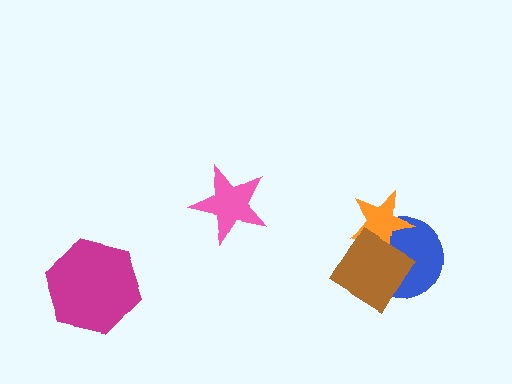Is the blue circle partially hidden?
Yes, it is partially covered by another shape.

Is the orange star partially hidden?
Yes, it is partially covered by another shape.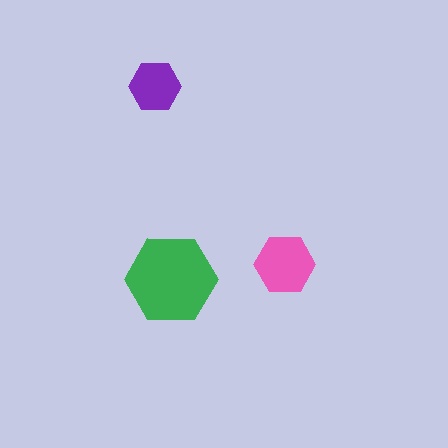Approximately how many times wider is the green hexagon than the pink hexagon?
About 1.5 times wider.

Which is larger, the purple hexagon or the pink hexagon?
The pink one.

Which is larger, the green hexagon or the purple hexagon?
The green one.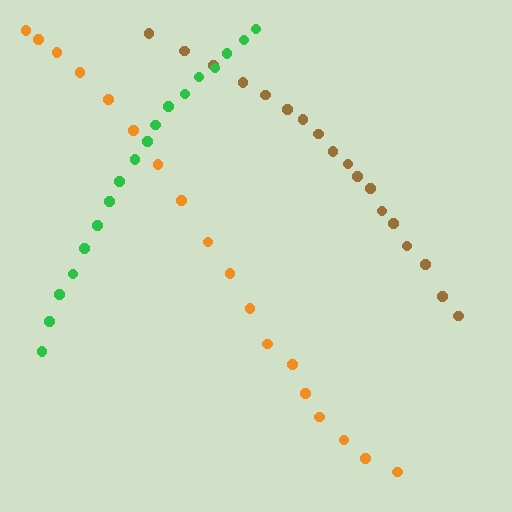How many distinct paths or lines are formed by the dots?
There are 3 distinct paths.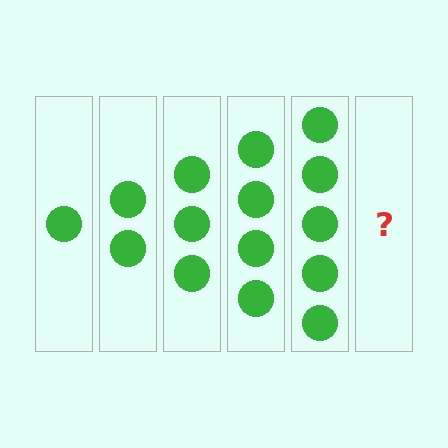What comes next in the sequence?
The next element should be 6 circles.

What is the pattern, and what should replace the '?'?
The pattern is that each step adds one more circle. The '?' should be 6 circles.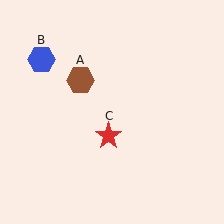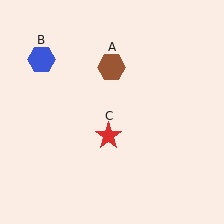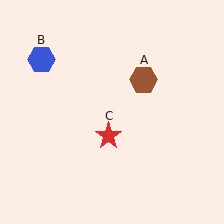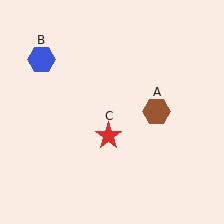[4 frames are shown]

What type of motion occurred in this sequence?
The brown hexagon (object A) rotated clockwise around the center of the scene.